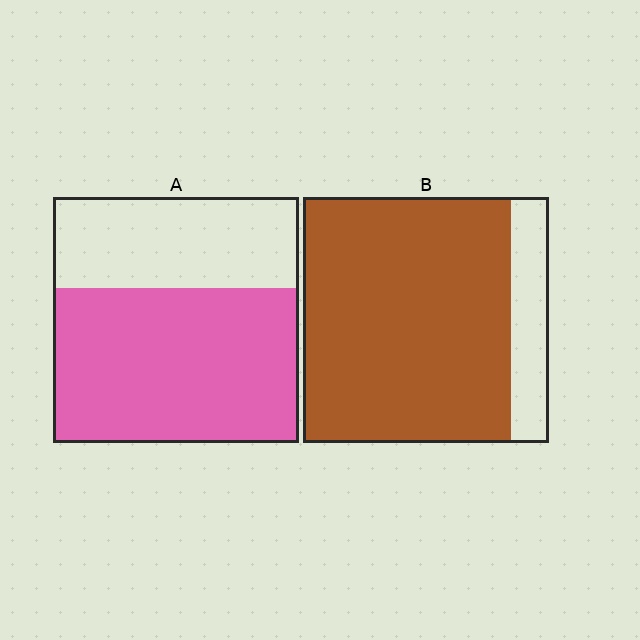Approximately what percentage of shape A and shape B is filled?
A is approximately 65% and B is approximately 85%.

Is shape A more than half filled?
Yes.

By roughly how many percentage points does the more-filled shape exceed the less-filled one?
By roughly 20 percentage points (B over A).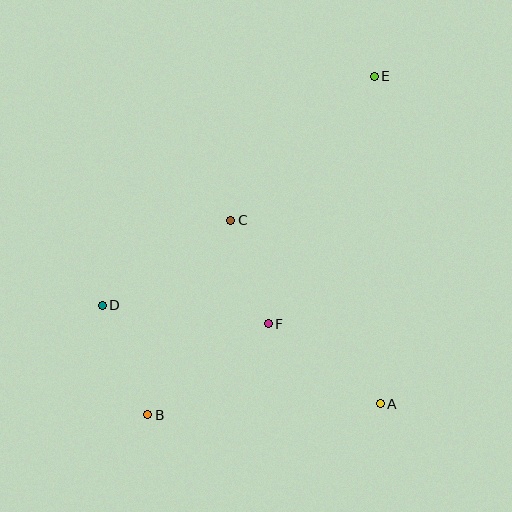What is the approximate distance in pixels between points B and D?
The distance between B and D is approximately 119 pixels.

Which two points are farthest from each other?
Points B and E are farthest from each other.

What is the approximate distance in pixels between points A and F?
The distance between A and F is approximately 138 pixels.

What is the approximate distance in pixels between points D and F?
The distance between D and F is approximately 167 pixels.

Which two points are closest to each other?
Points C and F are closest to each other.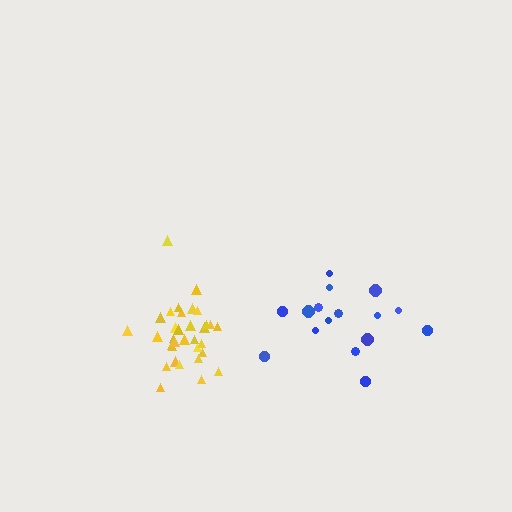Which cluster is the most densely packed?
Yellow.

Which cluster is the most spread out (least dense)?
Blue.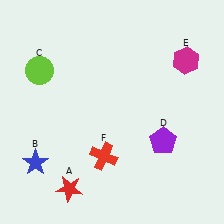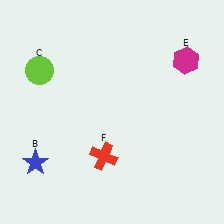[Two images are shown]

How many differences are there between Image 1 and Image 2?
There are 2 differences between the two images.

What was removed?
The red star (A), the purple pentagon (D) were removed in Image 2.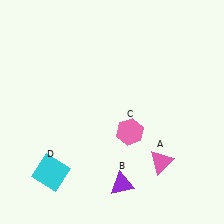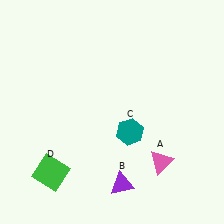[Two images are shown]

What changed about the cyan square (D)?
In Image 1, D is cyan. In Image 2, it changed to green.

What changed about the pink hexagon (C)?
In Image 1, C is pink. In Image 2, it changed to teal.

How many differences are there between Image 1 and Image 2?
There are 2 differences between the two images.